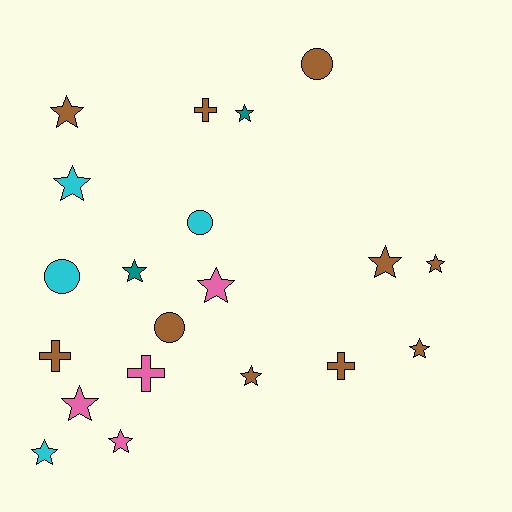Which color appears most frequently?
Brown, with 10 objects.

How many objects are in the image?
There are 20 objects.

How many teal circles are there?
There are no teal circles.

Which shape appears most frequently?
Star, with 12 objects.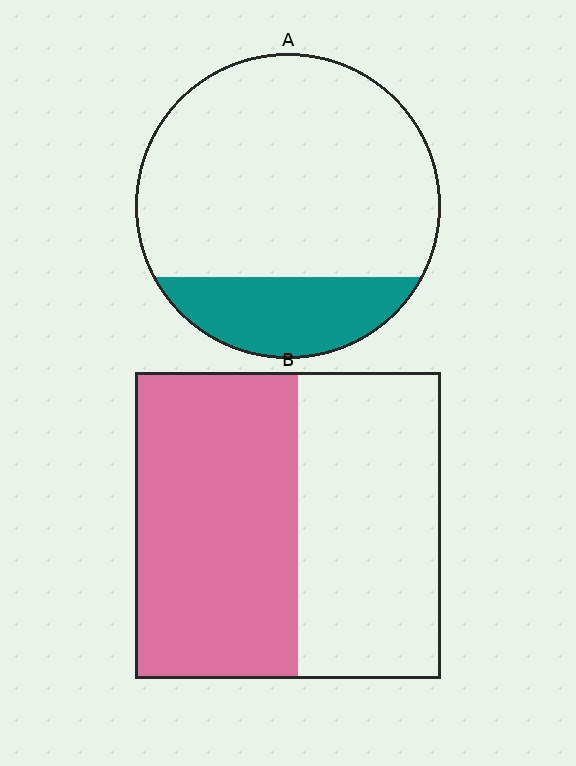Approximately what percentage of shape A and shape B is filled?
A is approximately 20% and B is approximately 55%.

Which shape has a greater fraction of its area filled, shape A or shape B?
Shape B.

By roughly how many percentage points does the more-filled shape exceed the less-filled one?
By roughly 30 percentage points (B over A).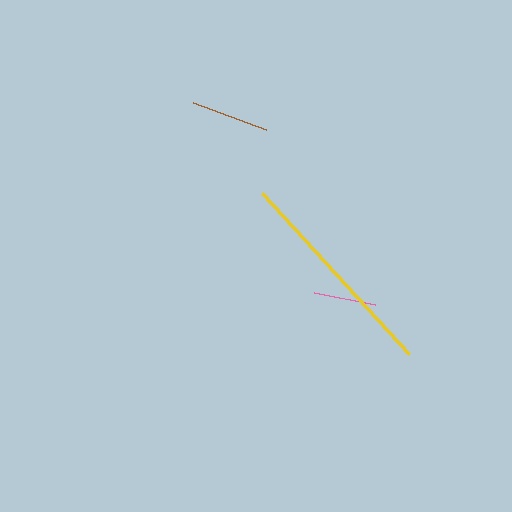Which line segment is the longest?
The yellow line is the longest at approximately 218 pixels.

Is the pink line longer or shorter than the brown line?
The brown line is longer than the pink line.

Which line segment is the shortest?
The pink line is the shortest at approximately 62 pixels.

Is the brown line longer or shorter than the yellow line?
The yellow line is longer than the brown line.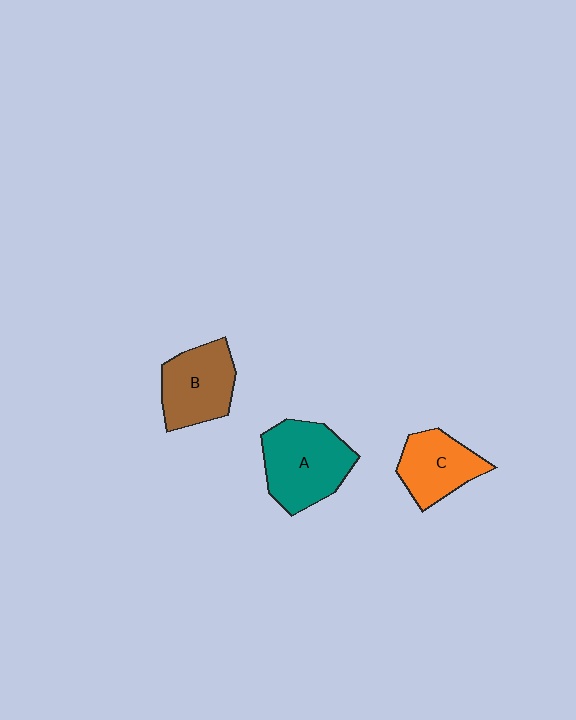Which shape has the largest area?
Shape A (teal).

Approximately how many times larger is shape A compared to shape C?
Approximately 1.4 times.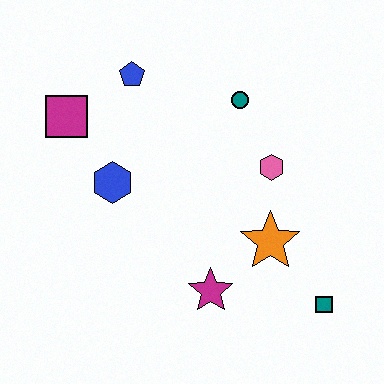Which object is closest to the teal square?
The orange star is closest to the teal square.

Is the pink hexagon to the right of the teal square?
No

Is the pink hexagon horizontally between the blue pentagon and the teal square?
Yes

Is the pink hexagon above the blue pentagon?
No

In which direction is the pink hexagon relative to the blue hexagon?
The pink hexagon is to the right of the blue hexagon.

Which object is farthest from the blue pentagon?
The teal square is farthest from the blue pentagon.